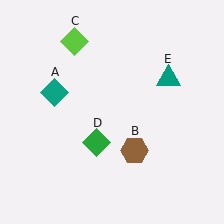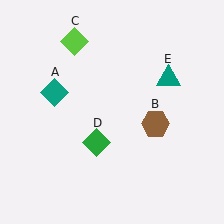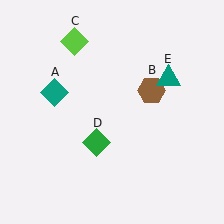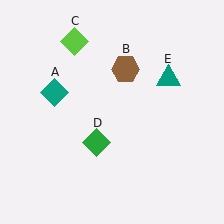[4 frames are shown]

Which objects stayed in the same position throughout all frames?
Teal diamond (object A) and lime diamond (object C) and green diamond (object D) and teal triangle (object E) remained stationary.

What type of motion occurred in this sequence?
The brown hexagon (object B) rotated counterclockwise around the center of the scene.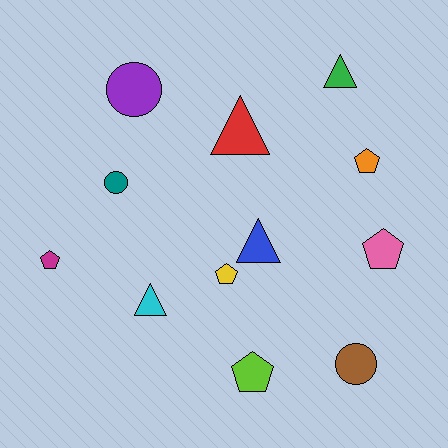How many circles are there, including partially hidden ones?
There are 3 circles.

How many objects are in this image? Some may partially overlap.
There are 12 objects.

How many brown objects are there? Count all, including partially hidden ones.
There is 1 brown object.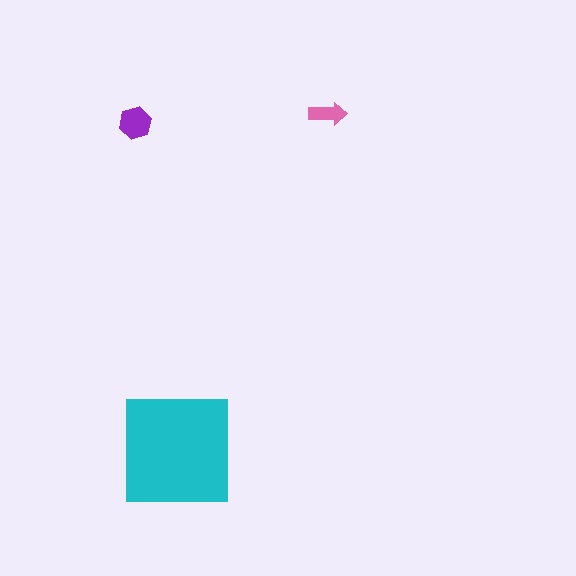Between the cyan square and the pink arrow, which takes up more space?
The cyan square.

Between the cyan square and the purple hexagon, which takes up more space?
The cyan square.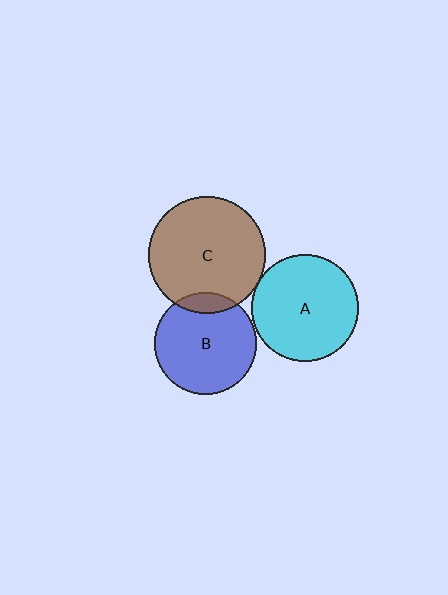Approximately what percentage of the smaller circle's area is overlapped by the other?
Approximately 5%.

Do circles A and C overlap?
Yes.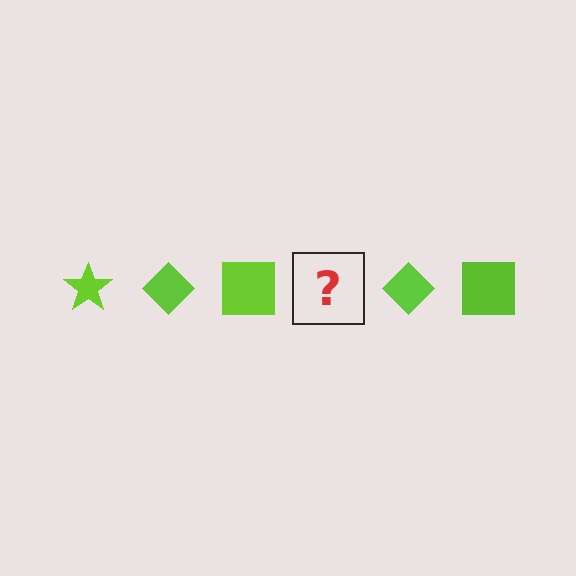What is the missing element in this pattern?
The missing element is a lime star.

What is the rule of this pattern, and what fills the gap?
The rule is that the pattern cycles through star, diamond, square shapes in lime. The gap should be filled with a lime star.